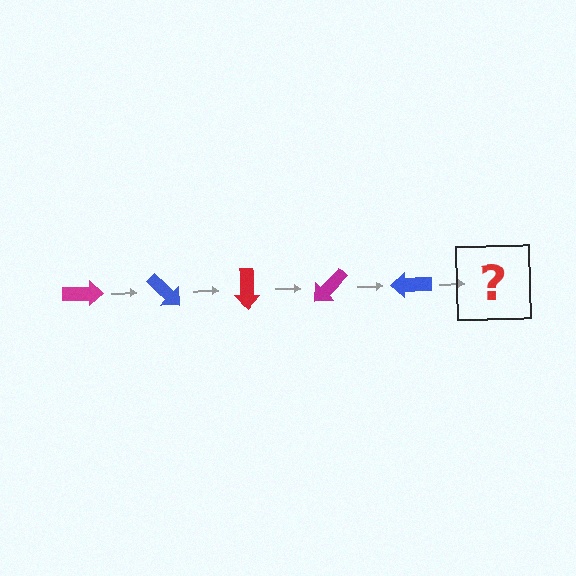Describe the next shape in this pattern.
It should be a red arrow, rotated 225 degrees from the start.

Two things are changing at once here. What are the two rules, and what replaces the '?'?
The two rules are that it rotates 45 degrees each step and the color cycles through magenta, blue, and red. The '?' should be a red arrow, rotated 225 degrees from the start.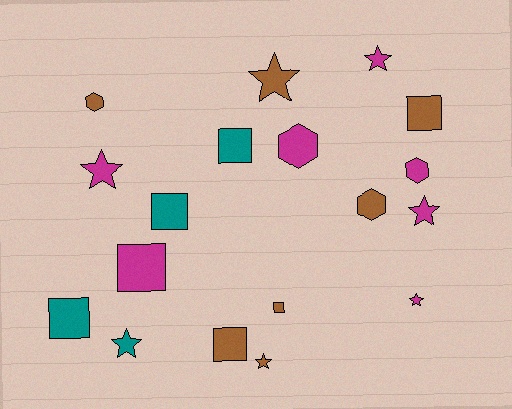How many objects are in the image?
There are 18 objects.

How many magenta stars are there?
There are 4 magenta stars.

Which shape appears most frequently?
Star, with 7 objects.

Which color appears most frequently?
Brown, with 7 objects.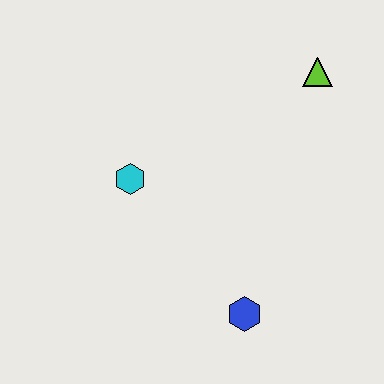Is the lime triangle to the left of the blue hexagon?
No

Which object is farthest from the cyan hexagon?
The lime triangle is farthest from the cyan hexagon.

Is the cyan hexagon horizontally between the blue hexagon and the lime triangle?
No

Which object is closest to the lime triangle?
The cyan hexagon is closest to the lime triangle.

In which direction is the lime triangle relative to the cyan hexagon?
The lime triangle is to the right of the cyan hexagon.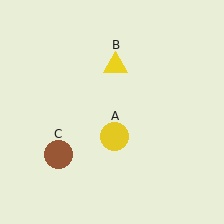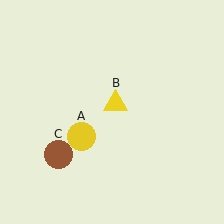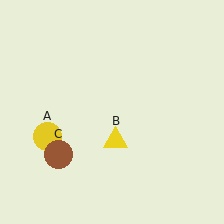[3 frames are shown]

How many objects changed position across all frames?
2 objects changed position: yellow circle (object A), yellow triangle (object B).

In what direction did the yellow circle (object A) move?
The yellow circle (object A) moved left.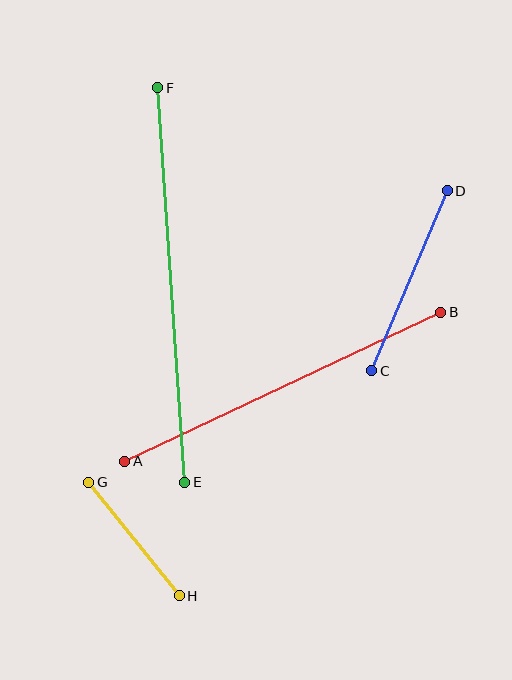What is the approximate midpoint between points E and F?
The midpoint is at approximately (171, 285) pixels.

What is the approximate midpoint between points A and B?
The midpoint is at approximately (283, 387) pixels.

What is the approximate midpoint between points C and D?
The midpoint is at approximately (409, 281) pixels.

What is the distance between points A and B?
The distance is approximately 349 pixels.